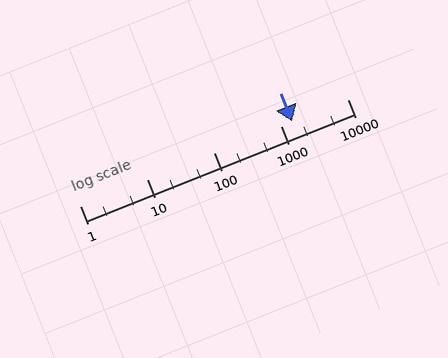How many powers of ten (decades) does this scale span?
The scale spans 4 decades, from 1 to 10000.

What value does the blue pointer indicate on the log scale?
The pointer indicates approximately 1500.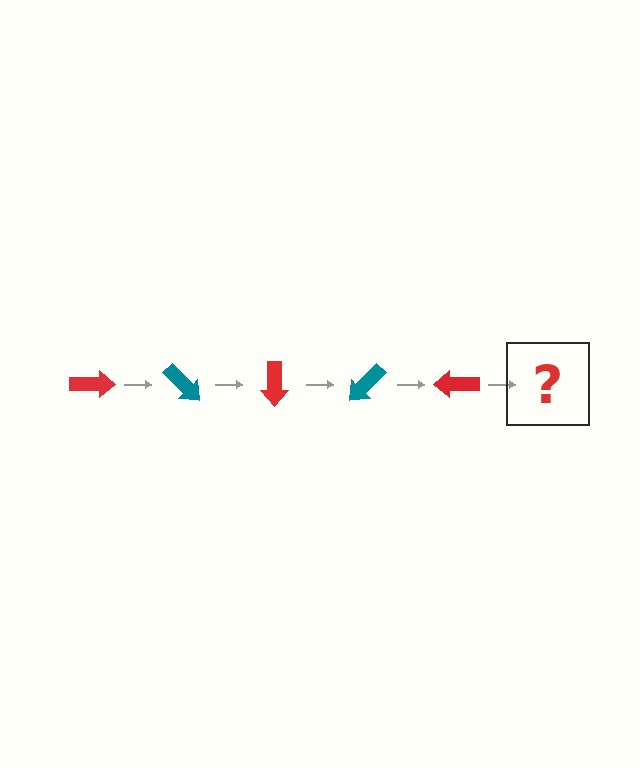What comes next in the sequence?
The next element should be a teal arrow, rotated 225 degrees from the start.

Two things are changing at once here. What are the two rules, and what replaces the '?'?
The two rules are that it rotates 45 degrees each step and the color cycles through red and teal. The '?' should be a teal arrow, rotated 225 degrees from the start.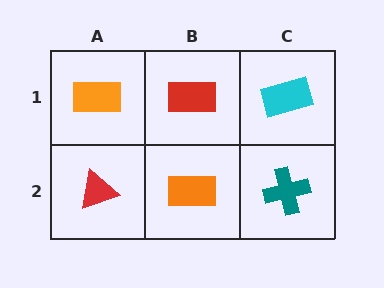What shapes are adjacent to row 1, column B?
An orange rectangle (row 2, column B), an orange rectangle (row 1, column A), a cyan rectangle (row 1, column C).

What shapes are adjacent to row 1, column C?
A teal cross (row 2, column C), a red rectangle (row 1, column B).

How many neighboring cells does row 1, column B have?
3.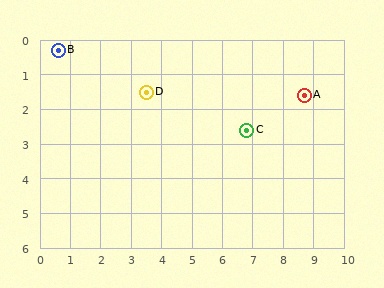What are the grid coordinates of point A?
Point A is at approximately (8.7, 1.6).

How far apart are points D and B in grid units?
Points D and B are about 3.1 grid units apart.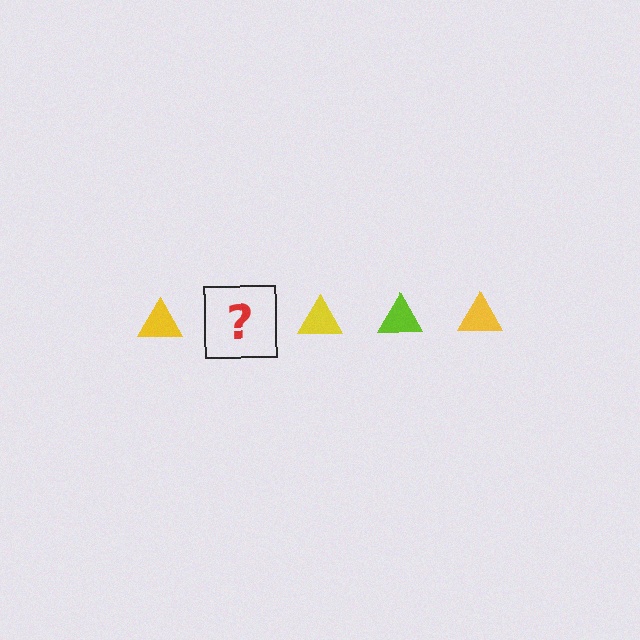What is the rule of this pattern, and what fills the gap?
The rule is that the pattern cycles through yellow, lime triangles. The gap should be filled with a lime triangle.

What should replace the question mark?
The question mark should be replaced with a lime triangle.